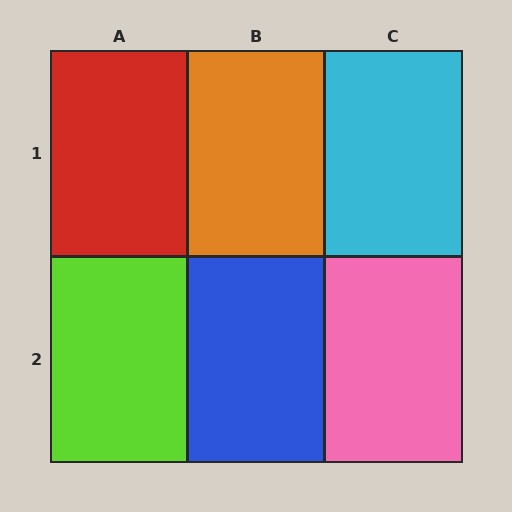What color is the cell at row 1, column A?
Red.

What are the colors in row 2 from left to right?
Lime, blue, pink.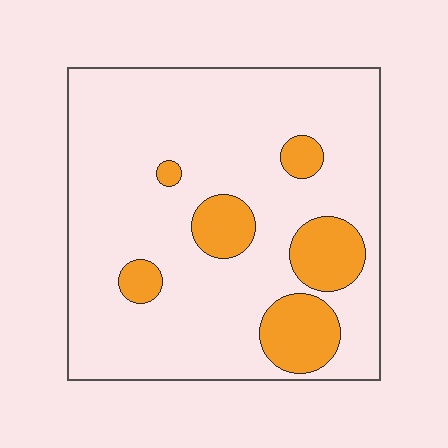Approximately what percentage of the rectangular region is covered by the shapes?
Approximately 15%.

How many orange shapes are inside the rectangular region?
6.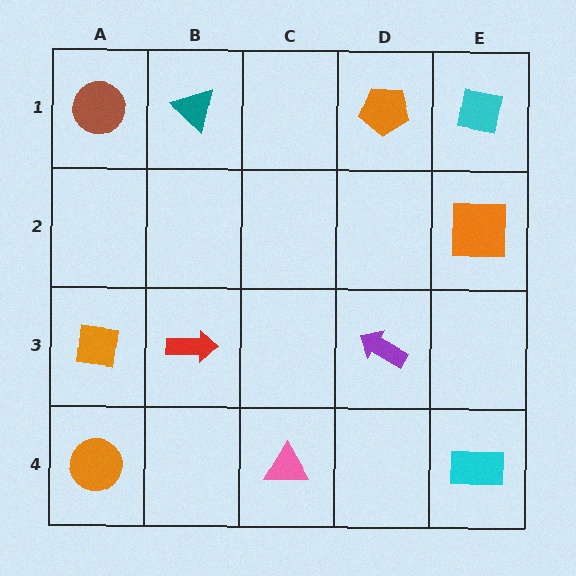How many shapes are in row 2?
1 shape.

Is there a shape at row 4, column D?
No, that cell is empty.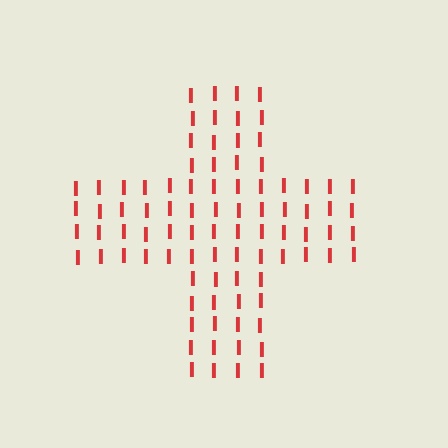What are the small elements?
The small elements are letter I's.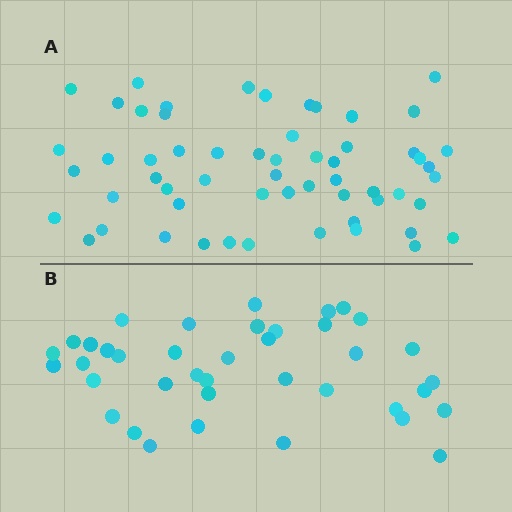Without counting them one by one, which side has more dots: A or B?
Region A (the top region) has more dots.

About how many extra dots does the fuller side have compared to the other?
Region A has approximately 20 more dots than region B.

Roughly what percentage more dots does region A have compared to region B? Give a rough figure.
About 50% more.